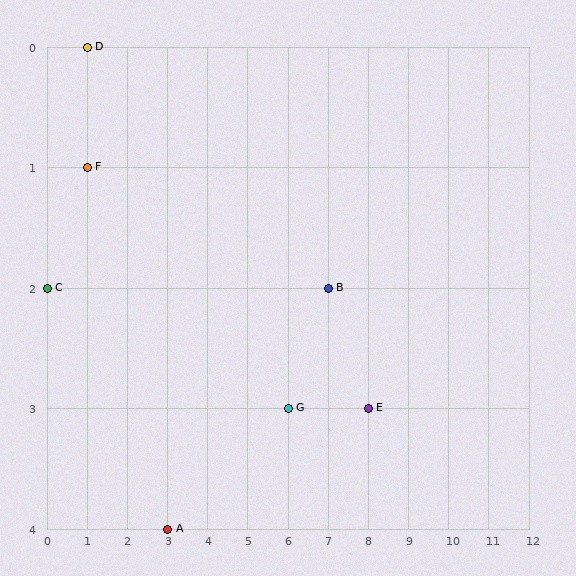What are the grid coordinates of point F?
Point F is at grid coordinates (1, 1).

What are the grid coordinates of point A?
Point A is at grid coordinates (3, 4).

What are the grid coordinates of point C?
Point C is at grid coordinates (0, 2).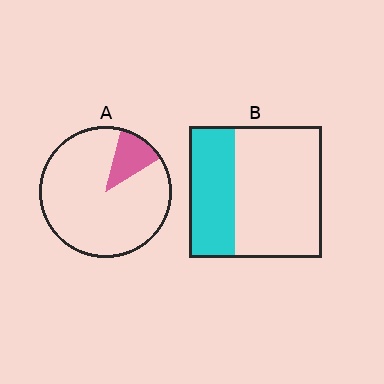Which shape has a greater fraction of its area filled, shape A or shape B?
Shape B.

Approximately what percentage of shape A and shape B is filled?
A is approximately 10% and B is approximately 35%.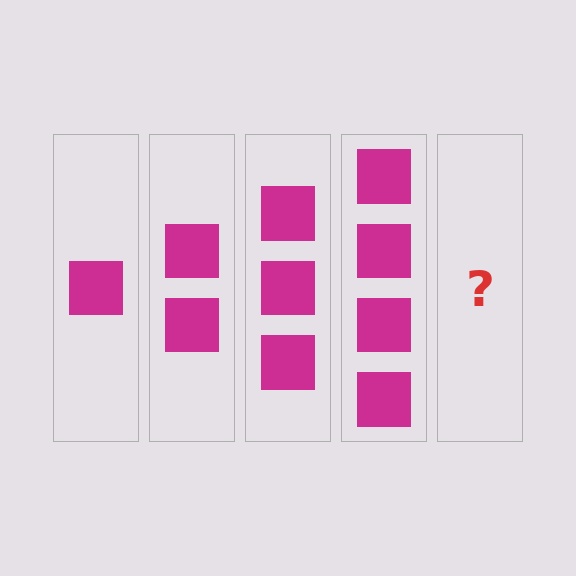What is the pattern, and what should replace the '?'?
The pattern is that each step adds one more square. The '?' should be 5 squares.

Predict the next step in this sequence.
The next step is 5 squares.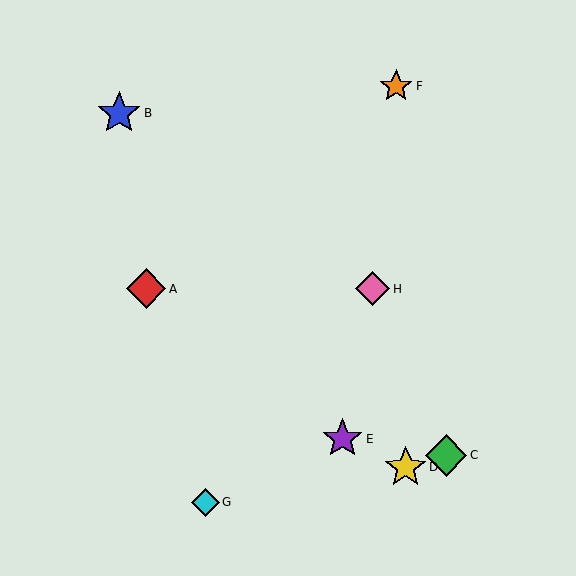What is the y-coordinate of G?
Object G is at y≈502.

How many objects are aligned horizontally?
2 objects (A, H) are aligned horizontally.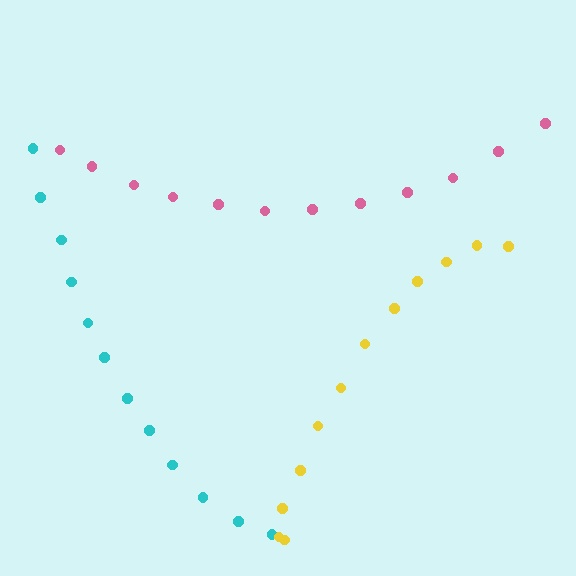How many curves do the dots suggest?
There are 3 distinct paths.